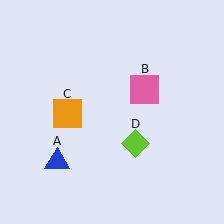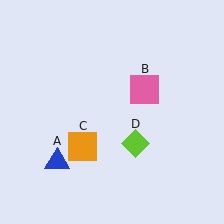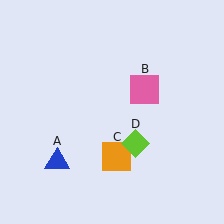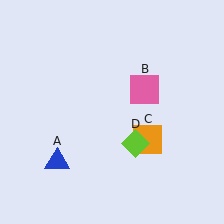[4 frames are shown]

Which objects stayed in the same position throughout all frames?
Blue triangle (object A) and pink square (object B) and lime diamond (object D) remained stationary.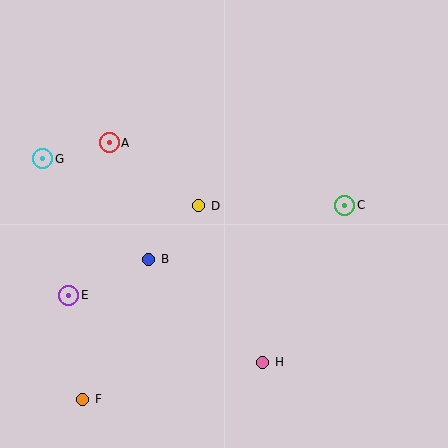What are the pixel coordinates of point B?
Point B is at (149, 259).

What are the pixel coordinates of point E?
Point E is at (69, 296).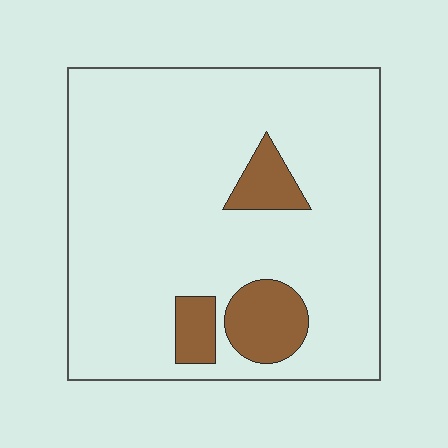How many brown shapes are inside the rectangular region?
3.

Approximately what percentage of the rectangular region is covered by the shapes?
Approximately 10%.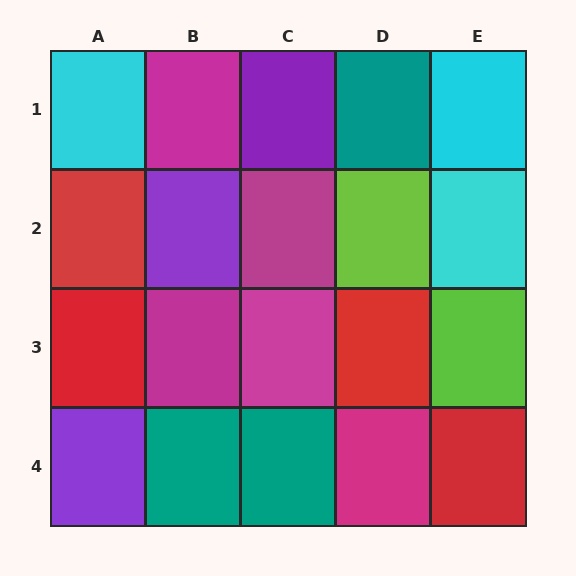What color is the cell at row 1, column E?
Cyan.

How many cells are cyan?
3 cells are cyan.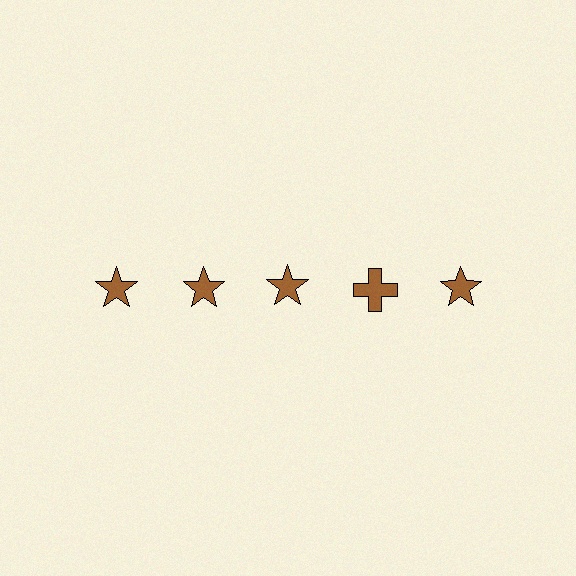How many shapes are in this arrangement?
There are 5 shapes arranged in a grid pattern.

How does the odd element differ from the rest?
It has a different shape: cross instead of star.